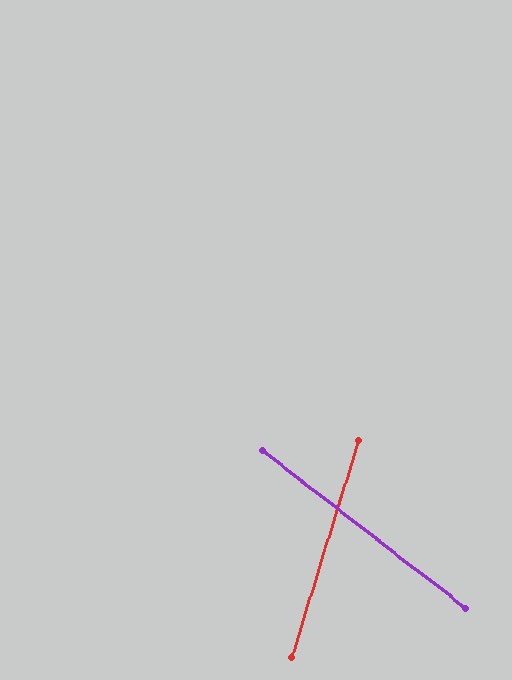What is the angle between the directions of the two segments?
Approximately 69 degrees.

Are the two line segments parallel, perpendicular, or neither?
Neither parallel nor perpendicular — they differ by about 69°.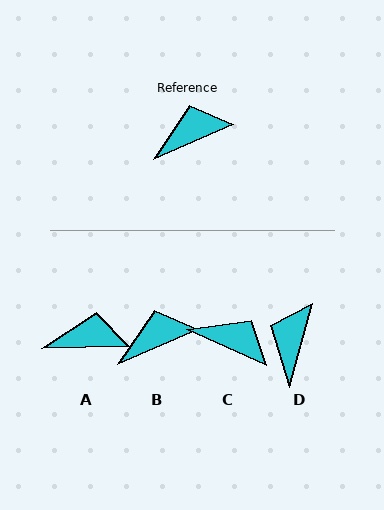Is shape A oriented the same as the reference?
No, it is off by about 22 degrees.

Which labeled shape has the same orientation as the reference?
B.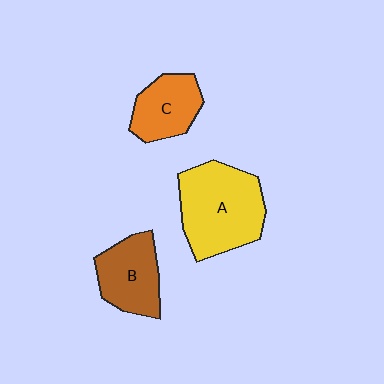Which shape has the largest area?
Shape A (yellow).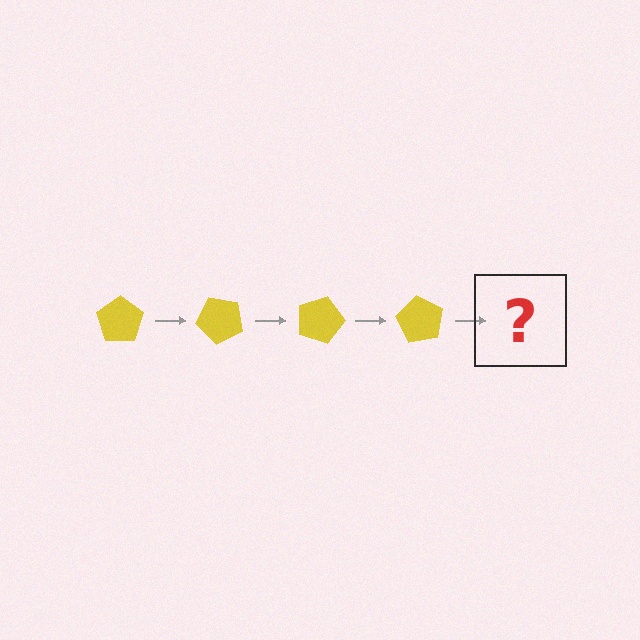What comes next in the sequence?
The next element should be a yellow pentagon rotated 180 degrees.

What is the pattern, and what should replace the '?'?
The pattern is that the pentagon rotates 45 degrees each step. The '?' should be a yellow pentagon rotated 180 degrees.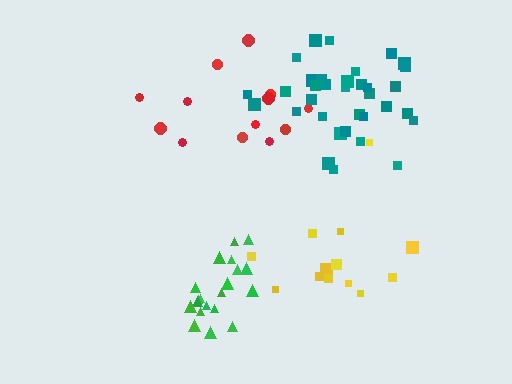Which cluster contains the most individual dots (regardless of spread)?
Teal (34).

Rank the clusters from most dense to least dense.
green, teal, red, yellow.